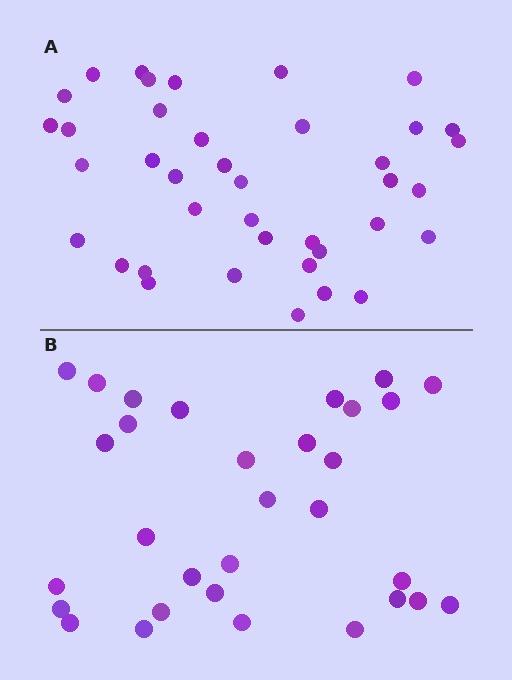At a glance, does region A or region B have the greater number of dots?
Region A (the top region) has more dots.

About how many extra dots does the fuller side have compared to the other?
Region A has roughly 8 or so more dots than region B.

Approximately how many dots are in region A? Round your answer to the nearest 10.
About 40 dots. (The exact count is 39, which rounds to 40.)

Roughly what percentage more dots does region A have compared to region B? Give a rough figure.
About 25% more.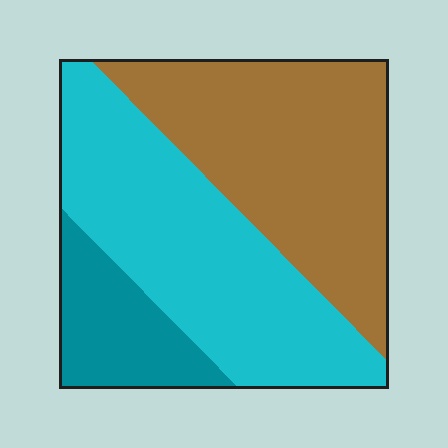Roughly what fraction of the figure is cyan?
Cyan covers roughly 45% of the figure.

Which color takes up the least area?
Teal, at roughly 15%.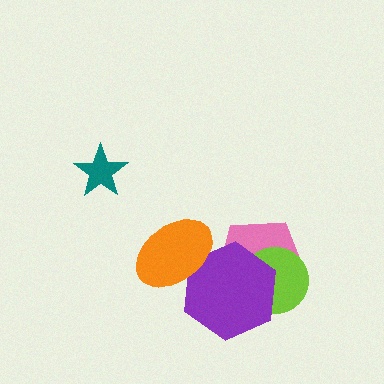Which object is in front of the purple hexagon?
The orange ellipse is in front of the purple hexagon.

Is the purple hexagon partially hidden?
Yes, it is partially covered by another shape.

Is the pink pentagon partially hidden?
Yes, it is partially covered by another shape.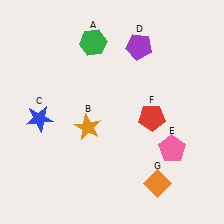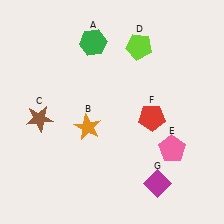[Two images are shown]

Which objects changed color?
C changed from blue to brown. D changed from purple to lime. G changed from orange to magenta.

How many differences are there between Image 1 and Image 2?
There are 3 differences between the two images.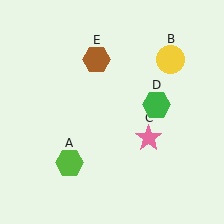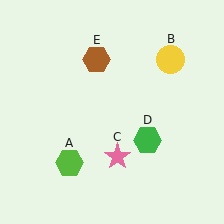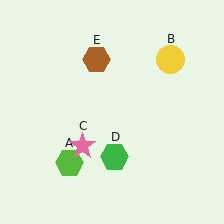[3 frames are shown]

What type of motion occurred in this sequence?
The pink star (object C), green hexagon (object D) rotated clockwise around the center of the scene.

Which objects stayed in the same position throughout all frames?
Lime hexagon (object A) and yellow circle (object B) and brown hexagon (object E) remained stationary.